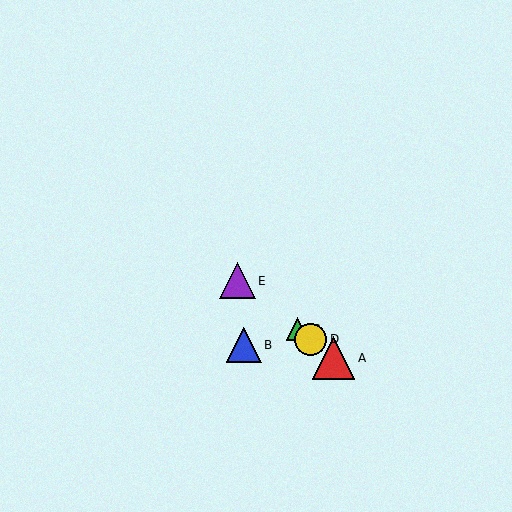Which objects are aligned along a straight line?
Objects A, C, D, E are aligned along a straight line.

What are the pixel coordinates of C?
Object C is at (298, 329).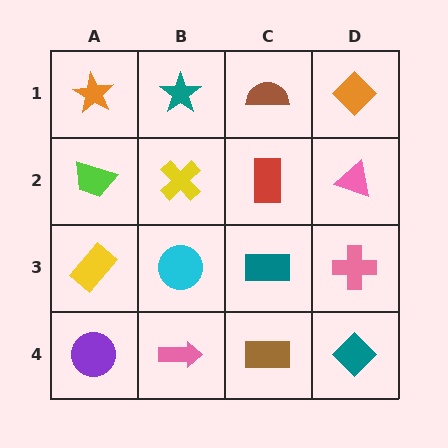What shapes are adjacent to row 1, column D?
A pink triangle (row 2, column D), a brown semicircle (row 1, column C).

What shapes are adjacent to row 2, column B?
A teal star (row 1, column B), a cyan circle (row 3, column B), a lime trapezoid (row 2, column A), a red rectangle (row 2, column C).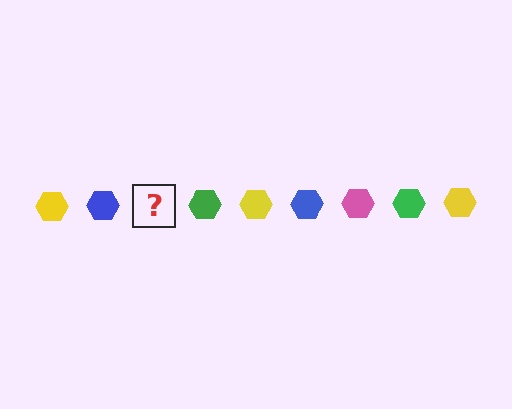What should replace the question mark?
The question mark should be replaced with a pink hexagon.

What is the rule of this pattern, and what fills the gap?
The rule is that the pattern cycles through yellow, blue, pink, green hexagons. The gap should be filled with a pink hexagon.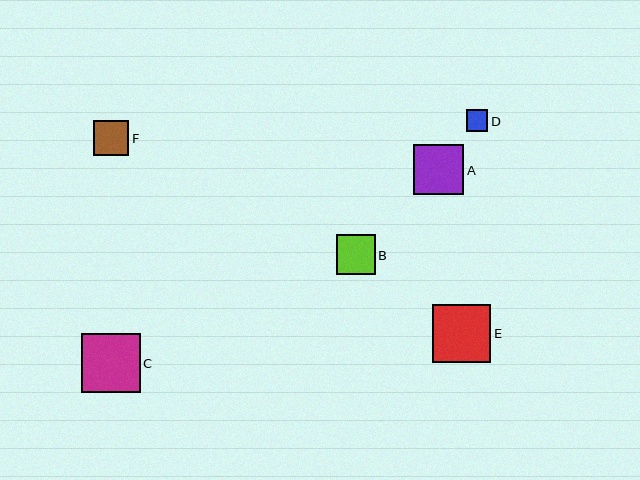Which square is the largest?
Square C is the largest with a size of approximately 59 pixels.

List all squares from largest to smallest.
From largest to smallest: C, E, A, B, F, D.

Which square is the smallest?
Square D is the smallest with a size of approximately 22 pixels.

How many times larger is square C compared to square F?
Square C is approximately 1.7 times the size of square F.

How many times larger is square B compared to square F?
Square B is approximately 1.1 times the size of square F.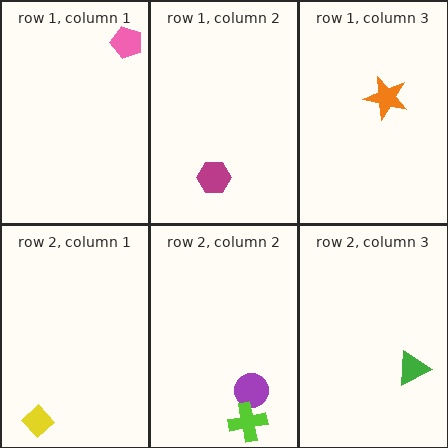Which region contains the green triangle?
The row 2, column 3 region.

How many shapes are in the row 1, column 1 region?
1.